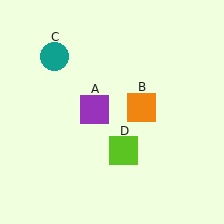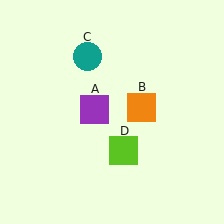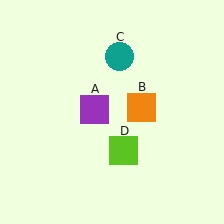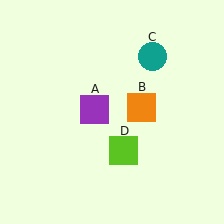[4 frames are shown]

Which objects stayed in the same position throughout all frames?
Purple square (object A) and orange square (object B) and lime square (object D) remained stationary.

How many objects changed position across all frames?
1 object changed position: teal circle (object C).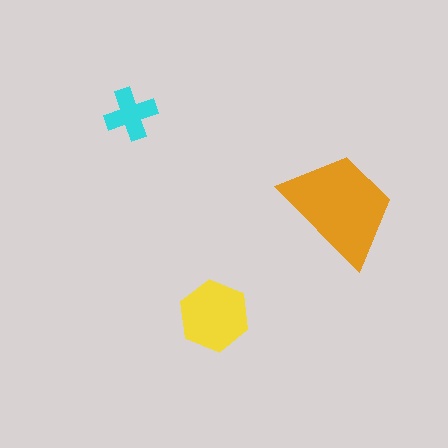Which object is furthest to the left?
The cyan cross is leftmost.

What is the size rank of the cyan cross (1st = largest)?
3rd.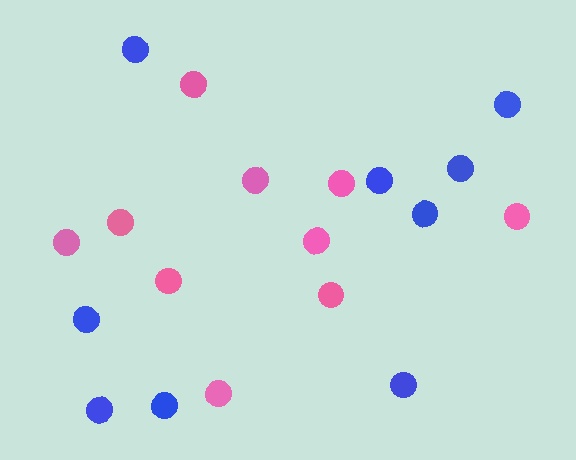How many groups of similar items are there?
There are 2 groups: one group of pink circles (10) and one group of blue circles (9).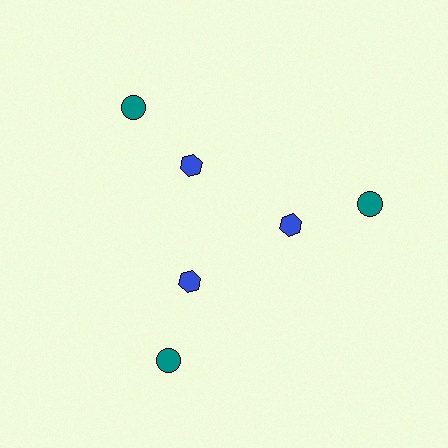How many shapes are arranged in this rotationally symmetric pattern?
There are 6 shapes, arranged in 3 groups of 2.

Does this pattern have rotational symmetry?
Yes, this pattern has 3-fold rotational symmetry. It looks the same after rotating 120 degrees around the center.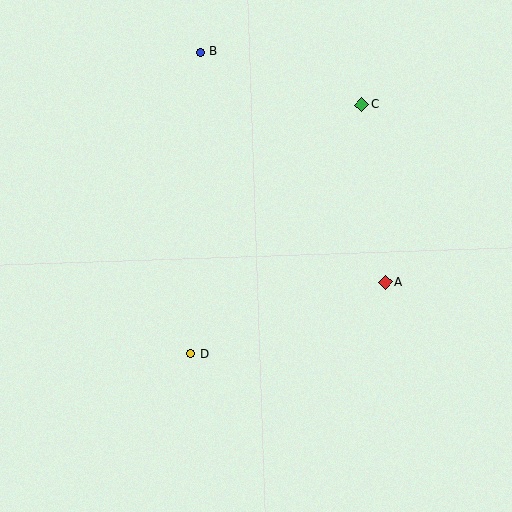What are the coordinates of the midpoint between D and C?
The midpoint between D and C is at (276, 229).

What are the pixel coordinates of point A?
Point A is at (385, 283).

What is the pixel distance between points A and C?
The distance between A and C is 180 pixels.